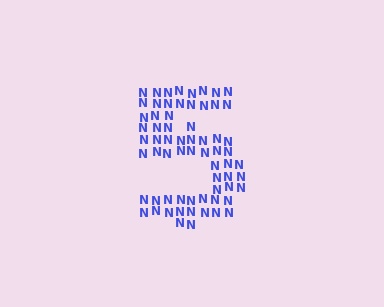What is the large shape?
The large shape is the digit 5.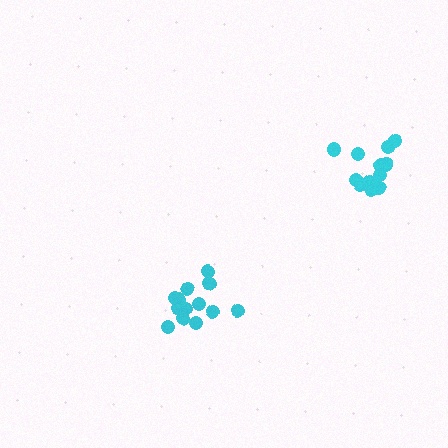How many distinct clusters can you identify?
There are 2 distinct clusters.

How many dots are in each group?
Group 1: 12 dots, Group 2: 13 dots (25 total).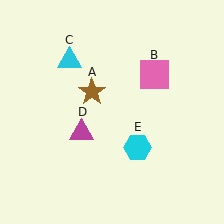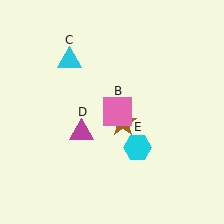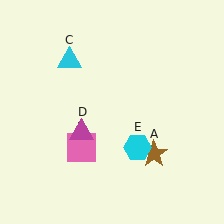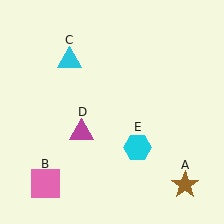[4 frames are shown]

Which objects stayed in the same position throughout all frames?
Cyan triangle (object C) and magenta triangle (object D) and cyan hexagon (object E) remained stationary.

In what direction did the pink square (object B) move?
The pink square (object B) moved down and to the left.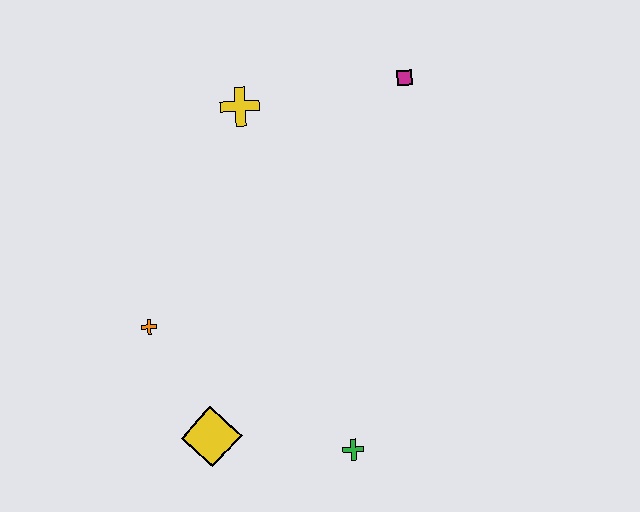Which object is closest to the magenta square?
The yellow cross is closest to the magenta square.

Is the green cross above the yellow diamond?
No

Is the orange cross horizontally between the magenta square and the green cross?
No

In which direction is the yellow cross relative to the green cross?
The yellow cross is above the green cross.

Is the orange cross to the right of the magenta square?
No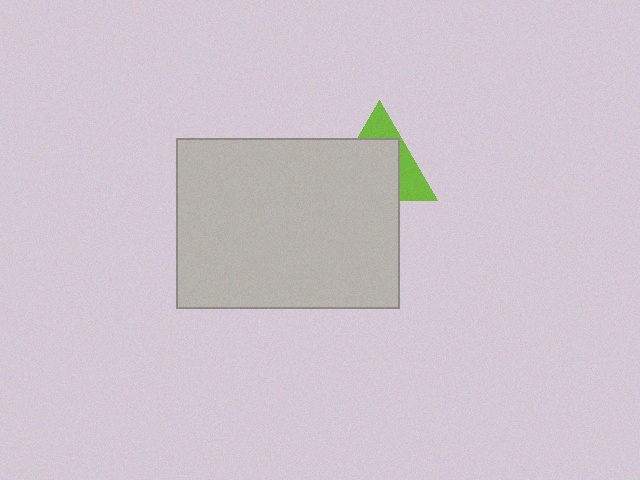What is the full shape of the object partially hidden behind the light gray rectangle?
The partially hidden object is a lime triangle.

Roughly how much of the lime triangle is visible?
A small part of it is visible (roughly 36%).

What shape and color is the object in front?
The object in front is a light gray rectangle.